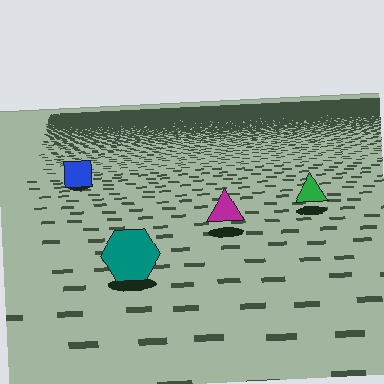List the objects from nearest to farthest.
From nearest to farthest: the teal hexagon, the magenta triangle, the green triangle, the blue square.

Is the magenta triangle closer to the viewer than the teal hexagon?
No. The teal hexagon is closer — you can tell from the texture gradient: the ground texture is coarser near it.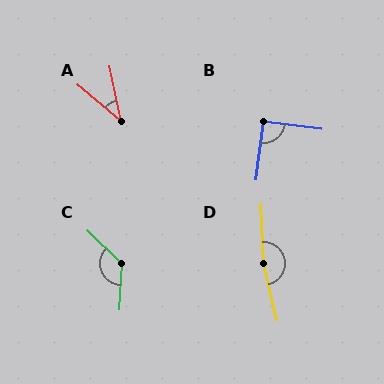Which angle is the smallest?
A, at approximately 38 degrees.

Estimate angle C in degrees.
Approximately 131 degrees.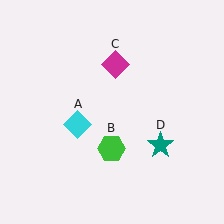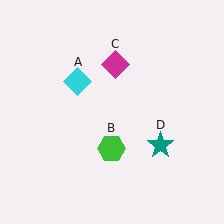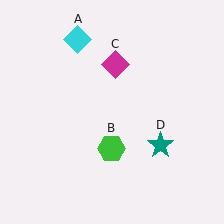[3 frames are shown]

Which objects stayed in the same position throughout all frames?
Green hexagon (object B) and magenta diamond (object C) and teal star (object D) remained stationary.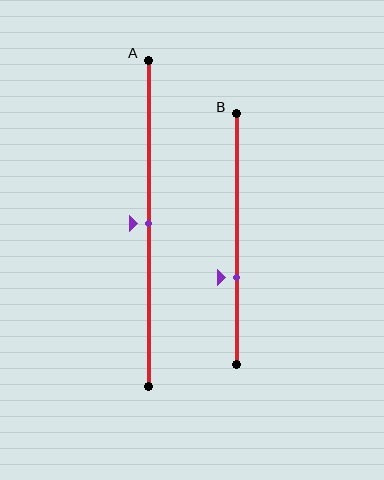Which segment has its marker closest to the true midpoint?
Segment A has its marker closest to the true midpoint.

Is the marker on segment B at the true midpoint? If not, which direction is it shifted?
No, the marker on segment B is shifted downward by about 15% of the segment length.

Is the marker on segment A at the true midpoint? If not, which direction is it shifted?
Yes, the marker on segment A is at the true midpoint.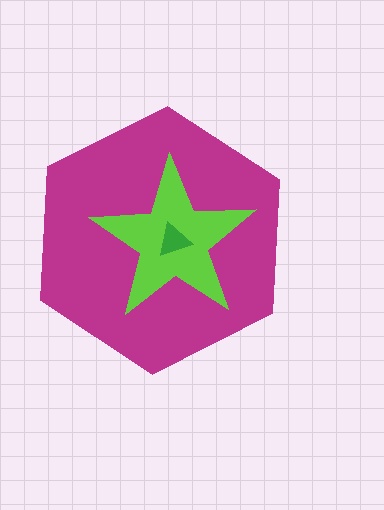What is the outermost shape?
The magenta hexagon.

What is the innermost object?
The green triangle.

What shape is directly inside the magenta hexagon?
The lime star.